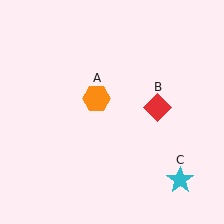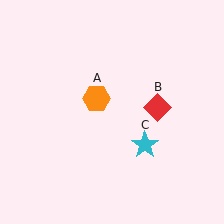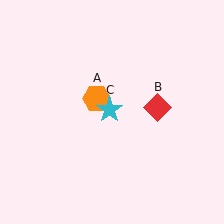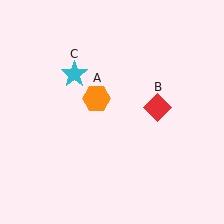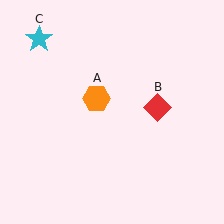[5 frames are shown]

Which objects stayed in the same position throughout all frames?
Orange hexagon (object A) and red diamond (object B) remained stationary.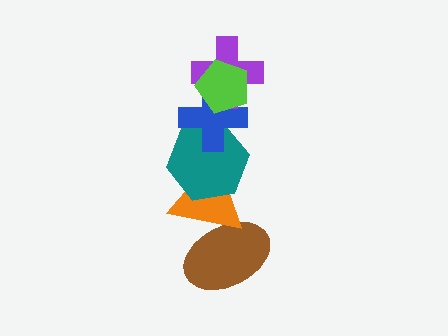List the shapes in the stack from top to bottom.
From top to bottom: the lime pentagon, the purple cross, the blue cross, the teal hexagon, the orange triangle, the brown ellipse.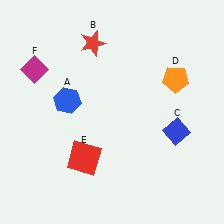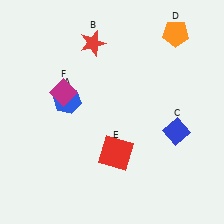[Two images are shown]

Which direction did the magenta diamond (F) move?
The magenta diamond (F) moved right.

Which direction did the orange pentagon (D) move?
The orange pentagon (D) moved up.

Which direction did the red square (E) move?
The red square (E) moved right.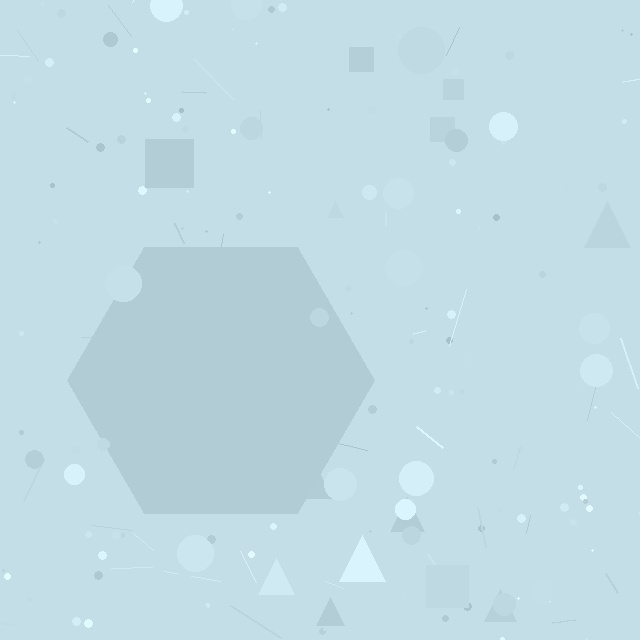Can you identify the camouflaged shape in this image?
The camouflaged shape is a hexagon.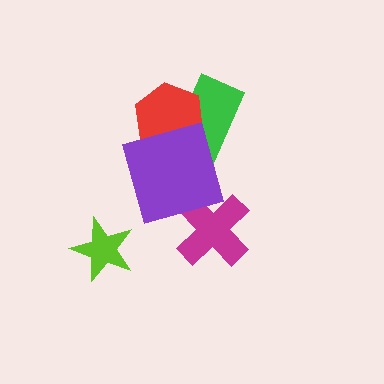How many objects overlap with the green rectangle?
2 objects overlap with the green rectangle.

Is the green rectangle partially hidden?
Yes, it is partially covered by another shape.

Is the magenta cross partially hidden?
Yes, it is partially covered by another shape.